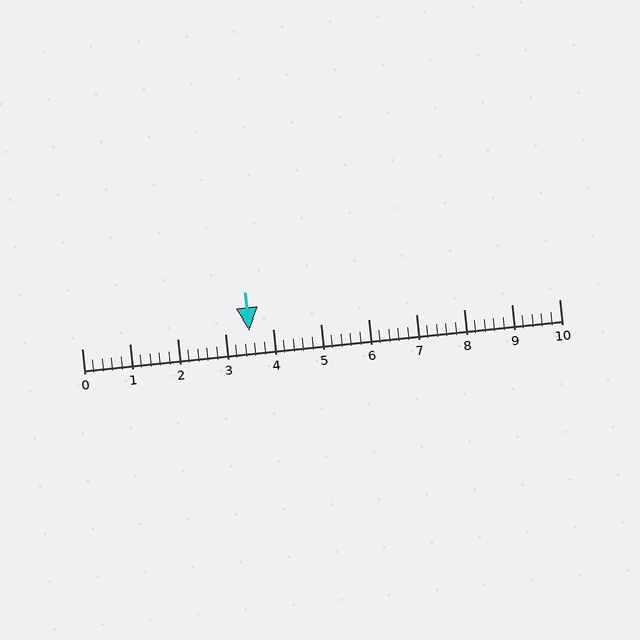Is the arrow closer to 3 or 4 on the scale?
The arrow is closer to 4.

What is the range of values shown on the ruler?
The ruler shows values from 0 to 10.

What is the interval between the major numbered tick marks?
The major tick marks are spaced 1 units apart.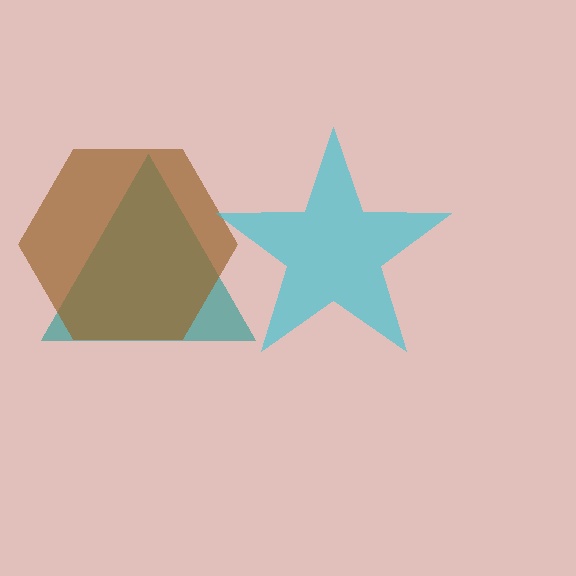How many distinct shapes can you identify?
There are 3 distinct shapes: a teal triangle, a brown hexagon, a cyan star.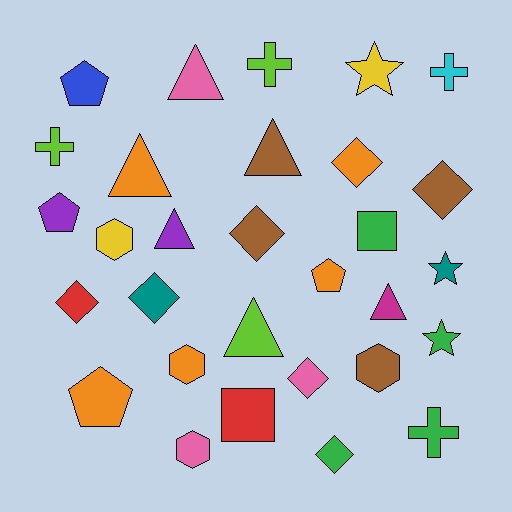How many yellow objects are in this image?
There are 2 yellow objects.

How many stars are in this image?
There are 3 stars.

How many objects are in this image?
There are 30 objects.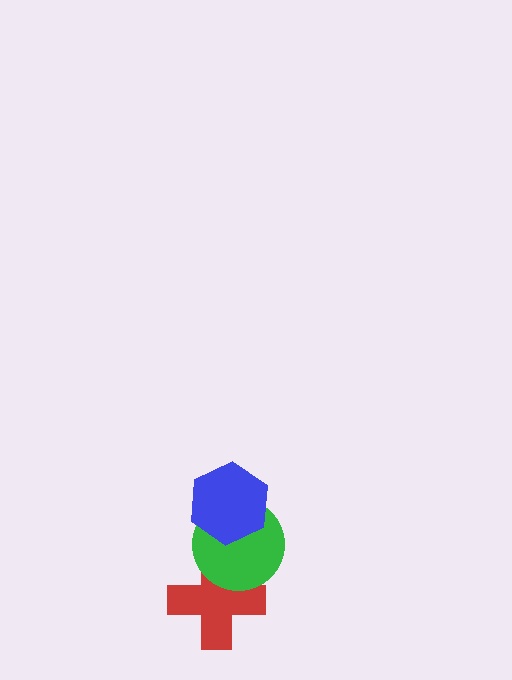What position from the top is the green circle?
The green circle is 2nd from the top.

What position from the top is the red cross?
The red cross is 3rd from the top.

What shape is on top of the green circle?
The blue hexagon is on top of the green circle.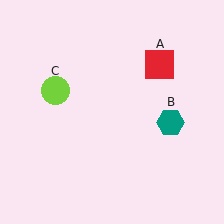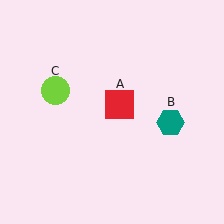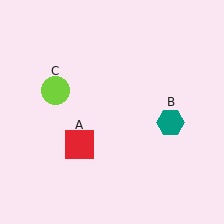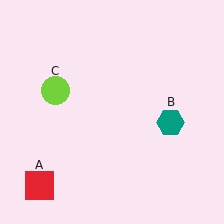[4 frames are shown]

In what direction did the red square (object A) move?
The red square (object A) moved down and to the left.